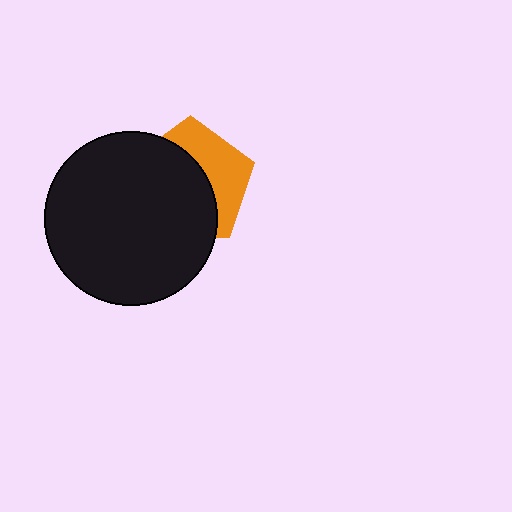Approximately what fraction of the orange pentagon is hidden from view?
Roughly 61% of the orange pentagon is hidden behind the black circle.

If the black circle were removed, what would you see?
You would see the complete orange pentagon.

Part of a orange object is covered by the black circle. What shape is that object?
It is a pentagon.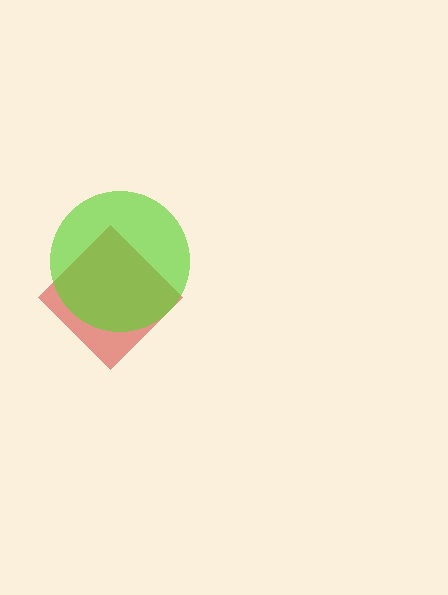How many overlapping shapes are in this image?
There are 2 overlapping shapes in the image.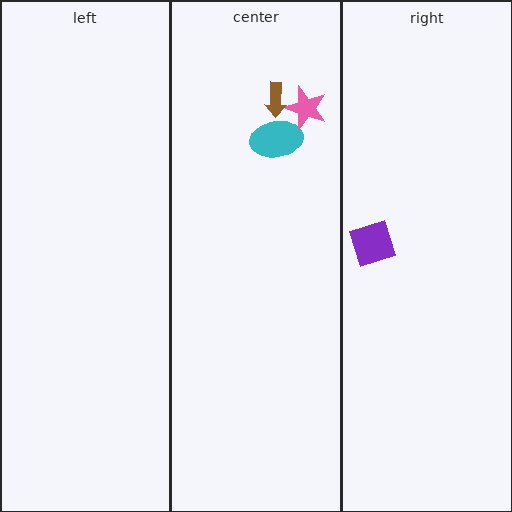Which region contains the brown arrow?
The center region.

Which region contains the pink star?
The center region.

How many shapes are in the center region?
3.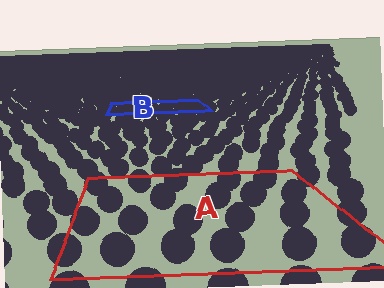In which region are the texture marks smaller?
The texture marks are smaller in region B, because it is farther away.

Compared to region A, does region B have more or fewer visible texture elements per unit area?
Region B has more texture elements per unit area — they are packed more densely because it is farther away.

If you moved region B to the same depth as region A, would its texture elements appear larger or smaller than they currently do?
They would appear larger. At a closer depth, the same texture elements are projected at a bigger on-screen size.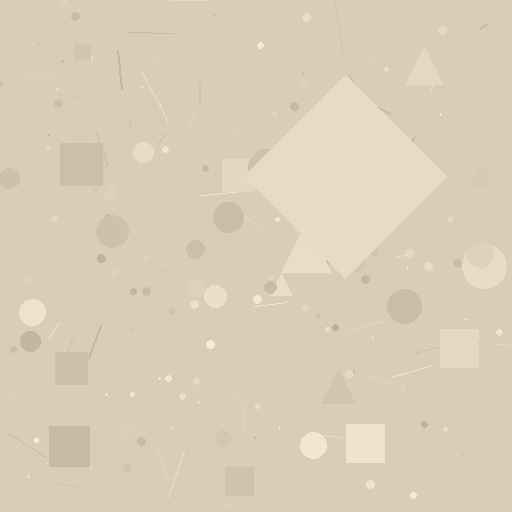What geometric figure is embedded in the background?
A diamond is embedded in the background.